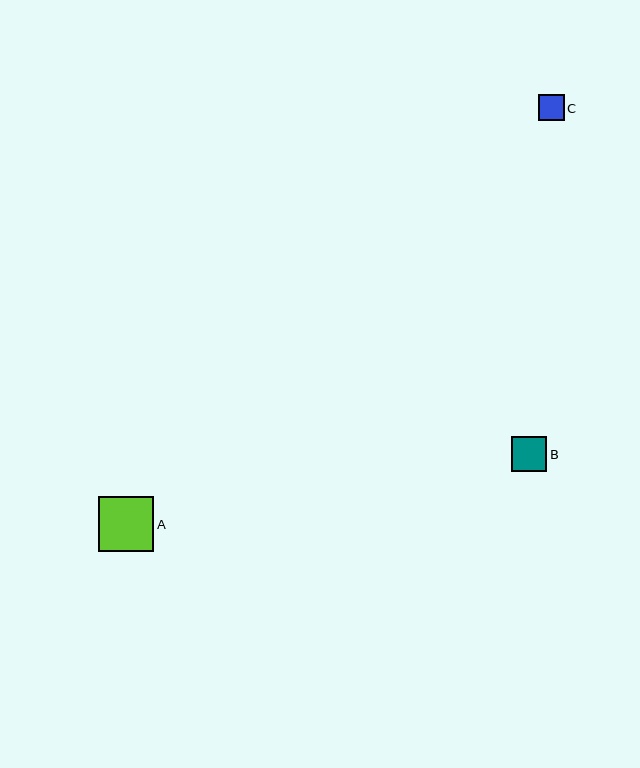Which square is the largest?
Square A is the largest with a size of approximately 55 pixels.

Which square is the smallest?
Square C is the smallest with a size of approximately 26 pixels.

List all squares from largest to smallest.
From largest to smallest: A, B, C.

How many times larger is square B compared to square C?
Square B is approximately 1.4 times the size of square C.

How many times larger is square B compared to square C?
Square B is approximately 1.4 times the size of square C.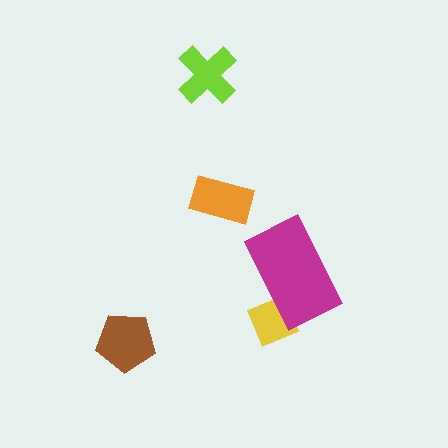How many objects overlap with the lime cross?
0 objects overlap with the lime cross.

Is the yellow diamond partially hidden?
Yes, it is partially covered by another shape.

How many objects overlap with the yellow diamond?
1 object overlaps with the yellow diamond.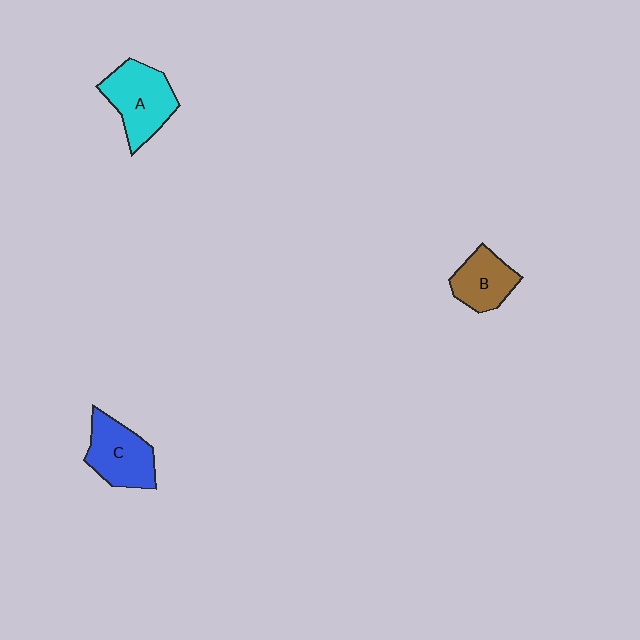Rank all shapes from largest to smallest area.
From largest to smallest: A (cyan), C (blue), B (brown).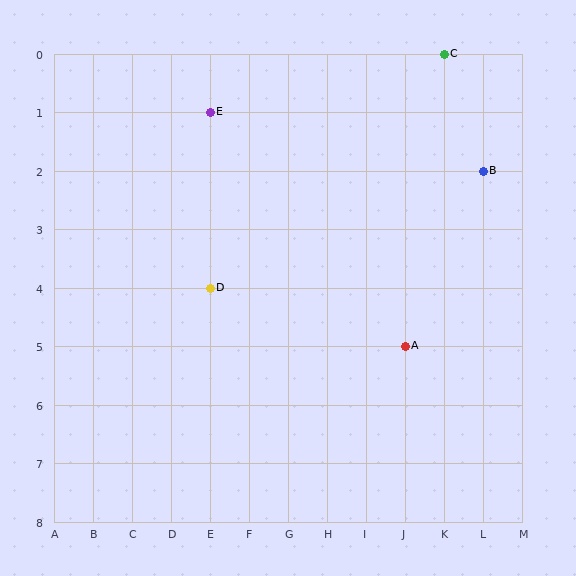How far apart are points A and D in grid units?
Points A and D are 5 columns and 1 row apart (about 5.1 grid units diagonally).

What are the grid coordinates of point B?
Point B is at grid coordinates (L, 2).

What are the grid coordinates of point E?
Point E is at grid coordinates (E, 1).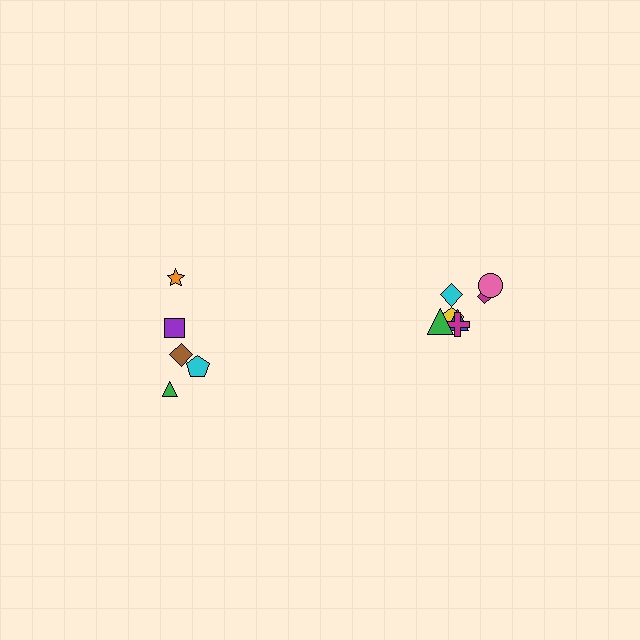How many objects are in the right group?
There are 7 objects.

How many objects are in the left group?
There are 5 objects.